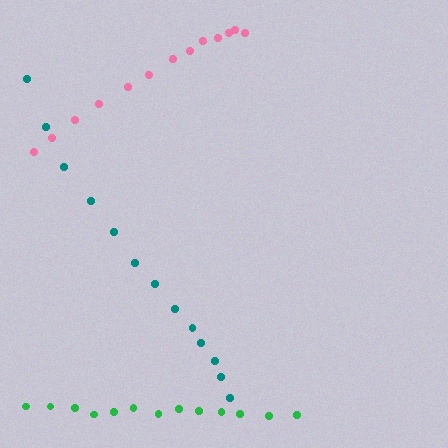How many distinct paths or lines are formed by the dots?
There are 3 distinct paths.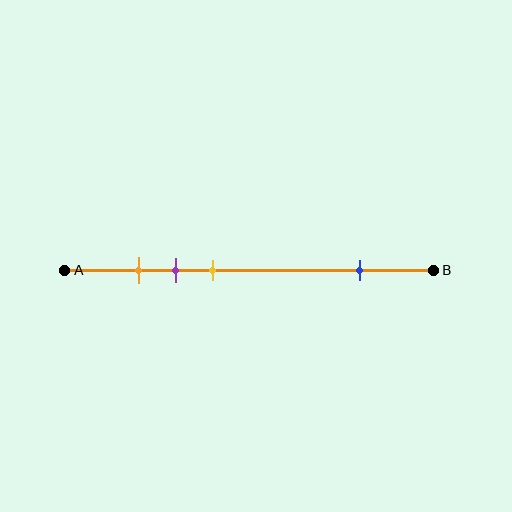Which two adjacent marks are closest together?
The orange and purple marks are the closest adjacent pair.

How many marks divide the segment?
There are 4 marks dividing the segment.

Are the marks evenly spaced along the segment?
No, the marks are not evenly spaced.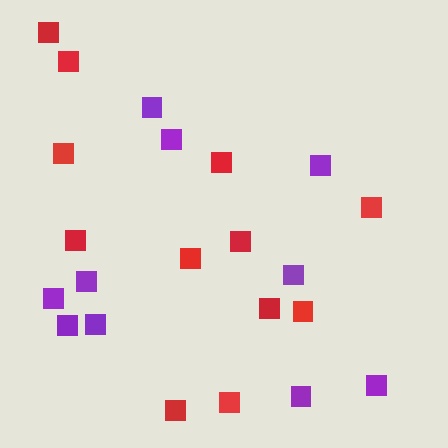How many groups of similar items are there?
There are 2 groups: one group of red squares (12) and one group of purple squares (10).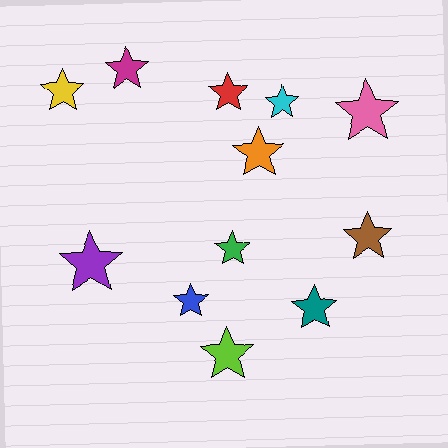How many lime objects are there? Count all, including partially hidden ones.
There is 1 lime object.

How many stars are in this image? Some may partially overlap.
There are 12 stars.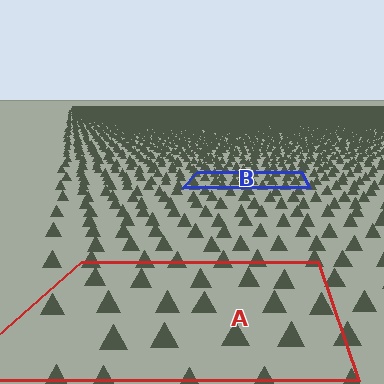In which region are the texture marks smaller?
The texture marks are smaller in region B, because it is farther away.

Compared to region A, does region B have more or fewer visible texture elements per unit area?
Region B has more texture elements per unit area — they are packed more densely because it is farther away.